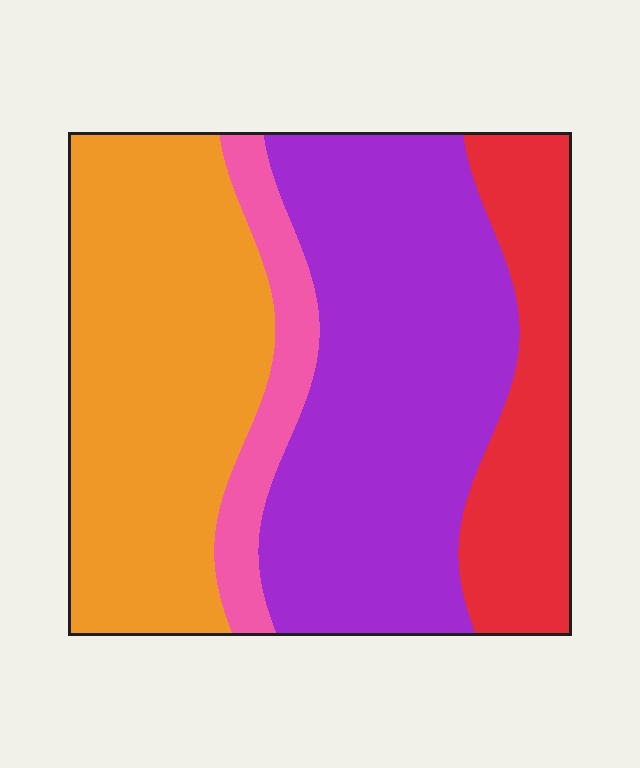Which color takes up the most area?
Purple, at roughly 40%.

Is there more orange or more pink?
Orange.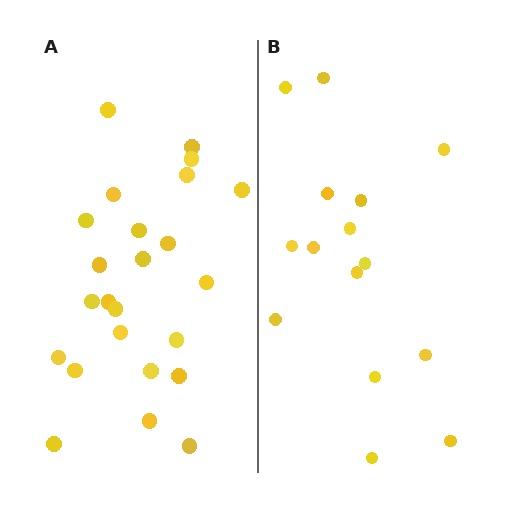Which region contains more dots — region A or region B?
Region A (the left region) has more dots.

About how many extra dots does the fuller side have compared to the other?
Region A has roughly 8 or so more dots than region B.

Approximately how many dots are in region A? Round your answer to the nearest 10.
About 20 dots. (The exact count is 24, which rounds to 20.)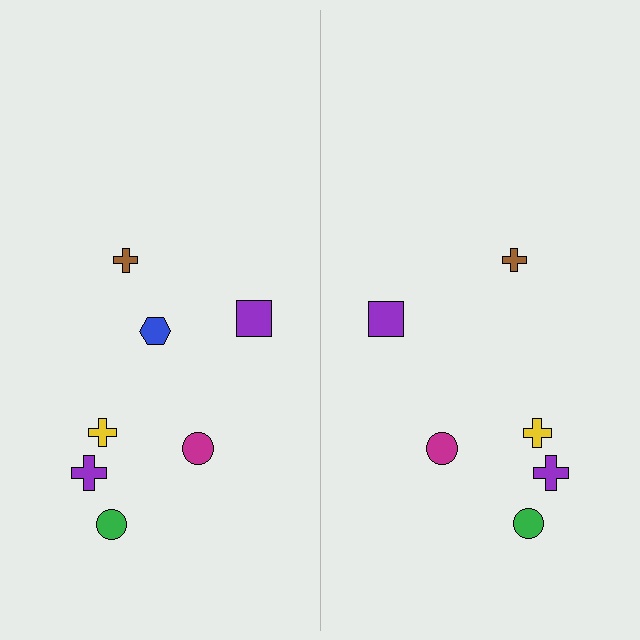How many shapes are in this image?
There are 13 shapes in this image.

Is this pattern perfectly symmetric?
No, the pattern is not perfectly symmetric. A blue hexagon is missing from the right side.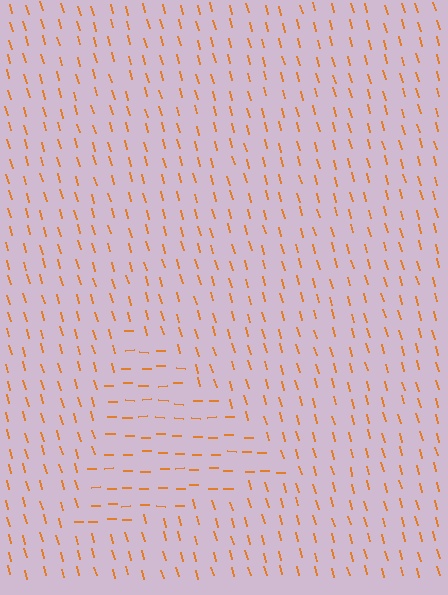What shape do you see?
I see a triangle.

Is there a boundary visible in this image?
Yes, there is a texture boundary formed by a change in line orientation.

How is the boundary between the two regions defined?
The boundary is defined purely by a change in line orientation (approximately 75 degrees difference). All lines are the same color and thickness.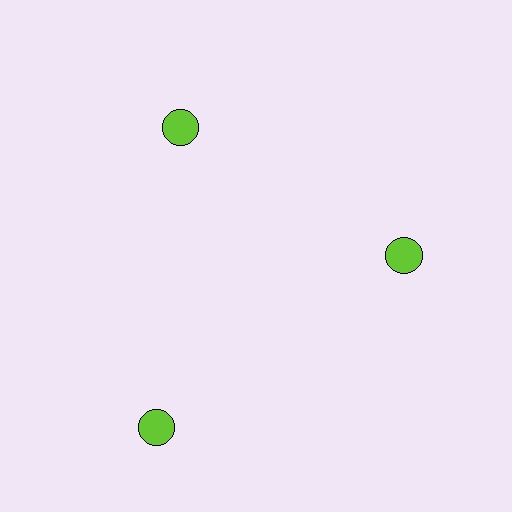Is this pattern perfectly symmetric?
No. The 3 lime circles are arranged in a ring, but one element near the 7 o'clock position is pushed outward from the center, breaking the 3-fold rotational symmetry.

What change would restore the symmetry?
The symmetry would be restored by moving it inward, back onto the ring so that all 3 circles sit at equal angles and equal distance from the center.